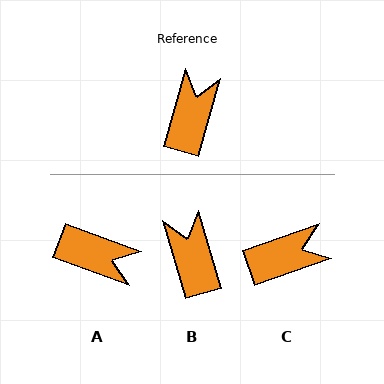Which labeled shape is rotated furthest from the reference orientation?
A, about 95 degrees away.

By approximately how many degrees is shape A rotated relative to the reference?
Approximately 95 degrees clockwise.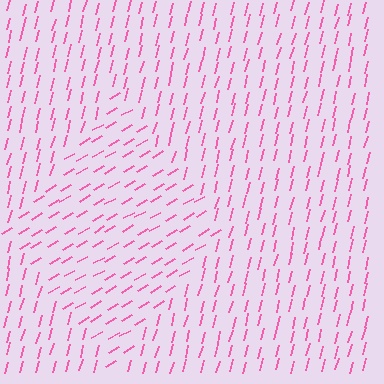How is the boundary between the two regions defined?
The boundary is defined purely by a change in line orientation (approximately 45 degrees difference). All lines are the same color and thickness.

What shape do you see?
I see a diamond.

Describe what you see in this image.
The image is filled with small pink line segments. A diamond region in the image has lines oriented differently from the surrounding lines, creating a visible texture boundary.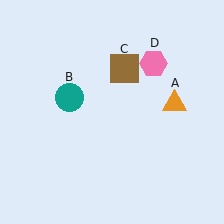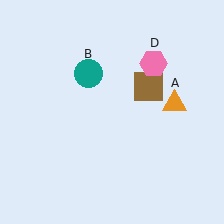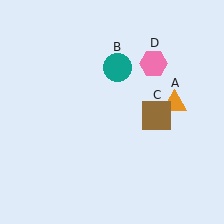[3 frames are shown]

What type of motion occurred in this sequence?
The teal circle (object B), brown square (object C) rotated clockwise around the center of the scene.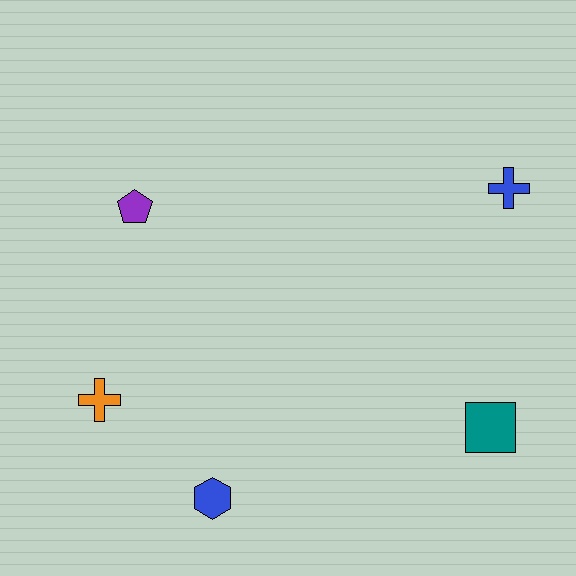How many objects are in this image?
There are 5 objects.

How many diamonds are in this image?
There are no diamonds.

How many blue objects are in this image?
There are 2 blue objects.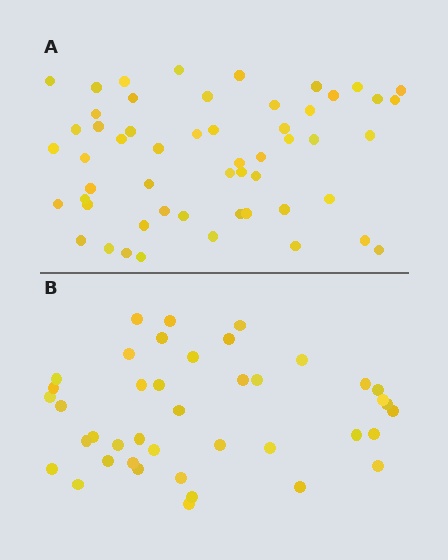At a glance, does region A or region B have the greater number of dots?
Region A (the top region) has more dots.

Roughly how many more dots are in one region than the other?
Region A has approximately 15 more dots than region B.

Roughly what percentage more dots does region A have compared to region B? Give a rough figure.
About 30% more.